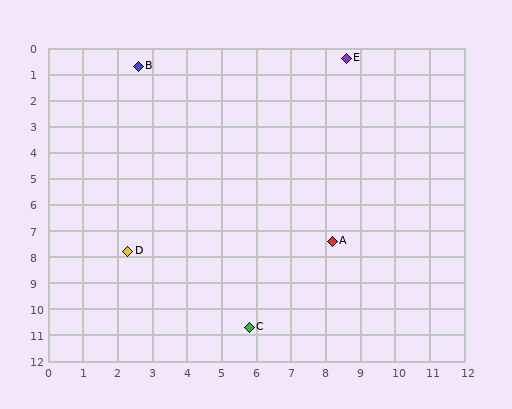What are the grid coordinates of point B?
Point B is at approximately (2.6, 0.7).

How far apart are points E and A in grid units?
Points E and A are about 7.0 grid units apart.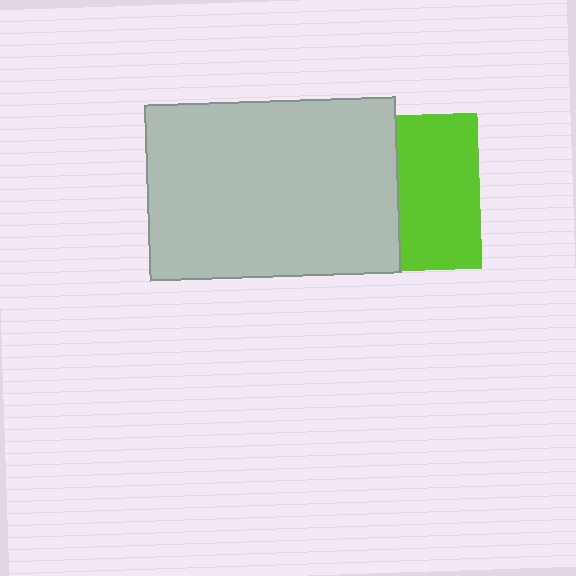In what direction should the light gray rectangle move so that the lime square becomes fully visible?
The light gray rectangle should move left. That is the shortest direction to clear the overlap and leave the lime square fully visible.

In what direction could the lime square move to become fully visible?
The lime square could move right. That would shift it out from behind the light gray rectangle entirely.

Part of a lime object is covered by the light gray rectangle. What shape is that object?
It is a square.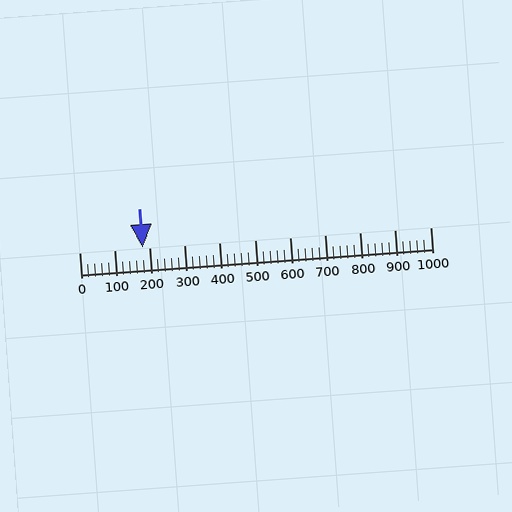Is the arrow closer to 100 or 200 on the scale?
The arrow is closer to 200.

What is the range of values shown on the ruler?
The ruler shows values from 0 to 1000.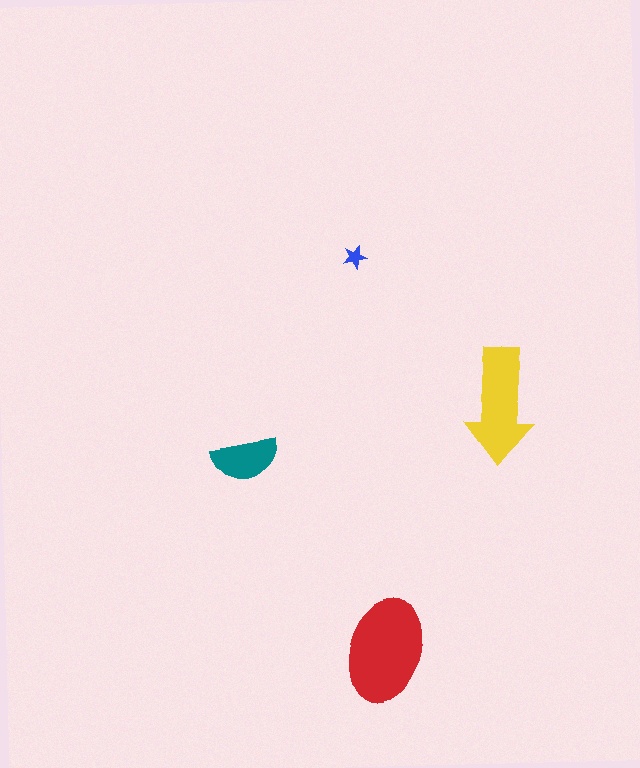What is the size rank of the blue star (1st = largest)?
4th.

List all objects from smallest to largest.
The blue star, the teal semicircle, the yellow arrow, the red ellipse.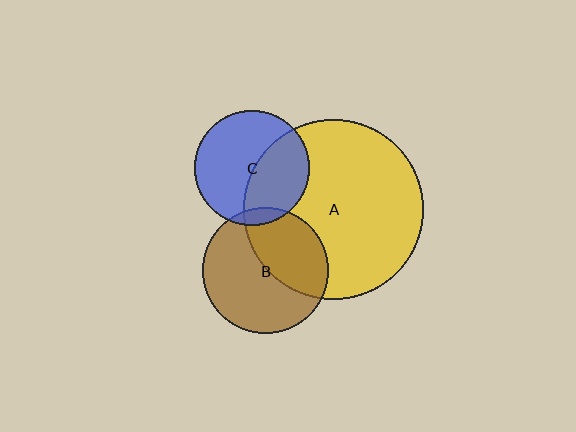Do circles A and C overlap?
Yes.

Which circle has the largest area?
Circle A (yellow).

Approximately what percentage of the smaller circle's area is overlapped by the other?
Approximately 40%.